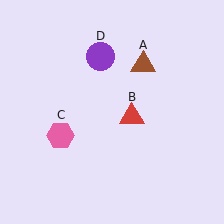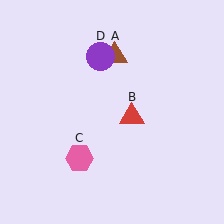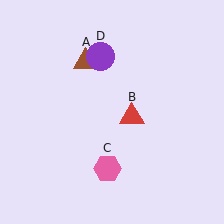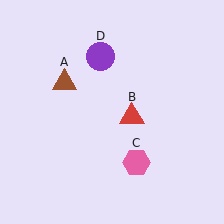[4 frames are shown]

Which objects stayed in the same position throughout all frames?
Red triangle (object B) and purple circle (object D) remained stationary.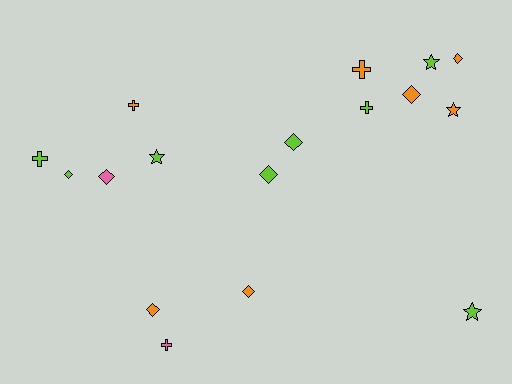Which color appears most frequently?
Lime, with 8 objects.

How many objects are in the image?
There are 17 objects.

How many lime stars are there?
There are 3 lime stars.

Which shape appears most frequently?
Diamond, with 8 objects.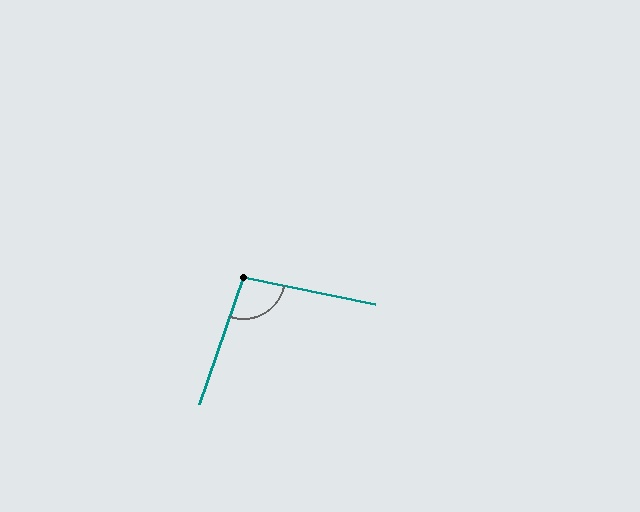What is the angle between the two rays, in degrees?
Approximately 98 degrees.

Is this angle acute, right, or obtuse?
It is obtuse.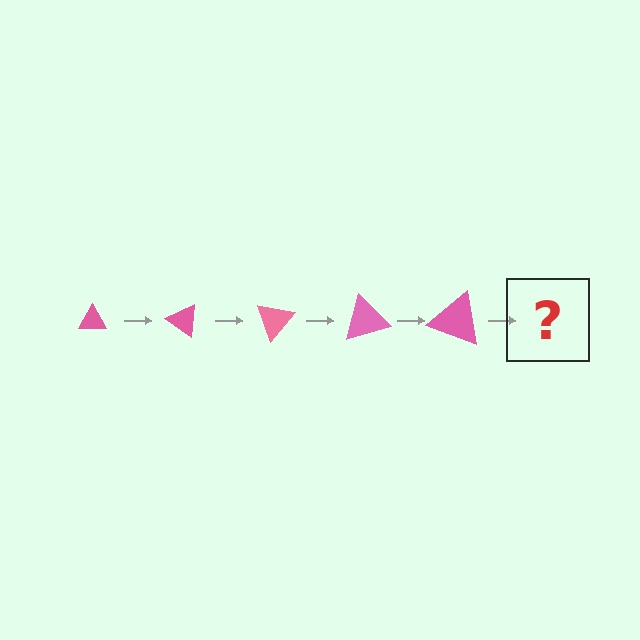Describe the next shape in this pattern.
It should be a triangle, larger than the previous one and rotated 175 degrees from the start.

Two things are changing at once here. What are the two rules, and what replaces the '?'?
The two rules are that the triangle grows larger each step and it rotates 35 degrees each step. The '?' should be a triangle, larger than the previous one and rotated 175 degrees from the start.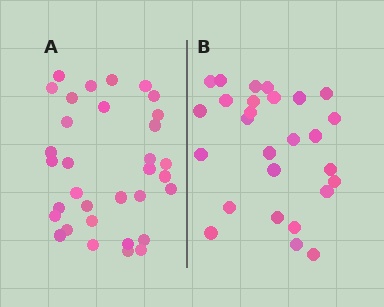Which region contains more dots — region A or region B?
Region A (the left region) has more dots.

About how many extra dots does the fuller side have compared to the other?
Region A has about 6 more dots than region B.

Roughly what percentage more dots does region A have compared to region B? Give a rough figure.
About 20% more.